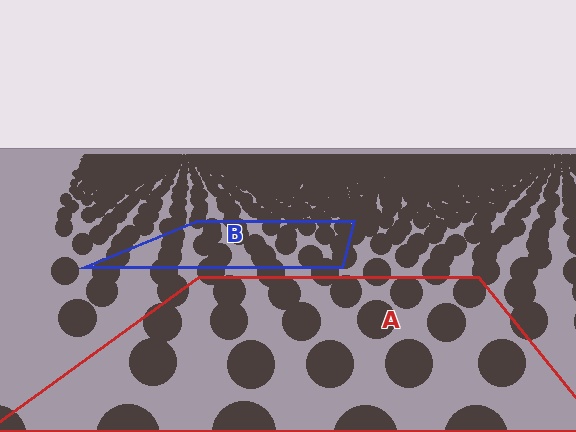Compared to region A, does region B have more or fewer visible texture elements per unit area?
Region B has more texture elements per unit area — they are packed more densely because it is farther away.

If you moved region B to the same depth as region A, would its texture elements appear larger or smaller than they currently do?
They would appear larger. At a closer depth, the same texture elements are projected at a bigger on-screen size.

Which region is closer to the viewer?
Region A is closer. The texture elements there are larger and more spread out.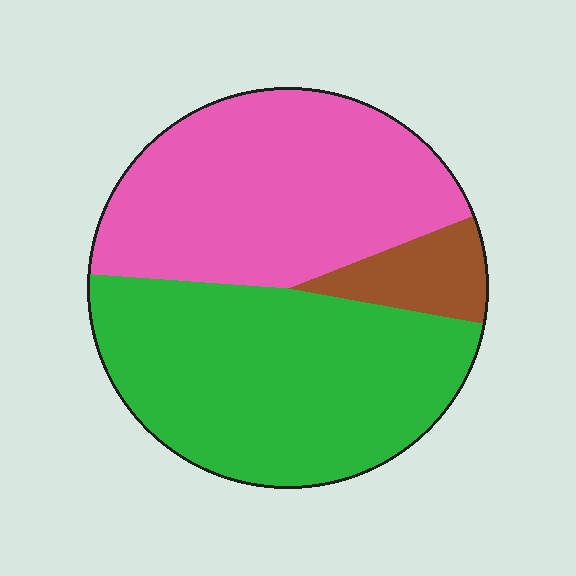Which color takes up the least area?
Brown, at roughly 10%.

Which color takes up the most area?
Green, at roughly 50%.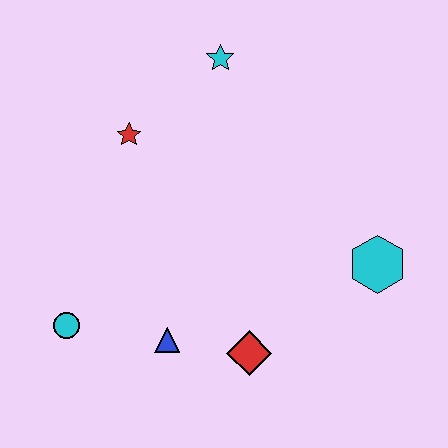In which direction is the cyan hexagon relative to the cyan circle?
The cyan hexagon is to the right of the cyan circle.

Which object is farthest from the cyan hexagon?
The cyan circle is farthest from the cyan hexagon.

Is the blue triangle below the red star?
Yes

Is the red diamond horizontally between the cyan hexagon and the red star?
Yes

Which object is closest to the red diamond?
The blue triangle is closest to the red diamond.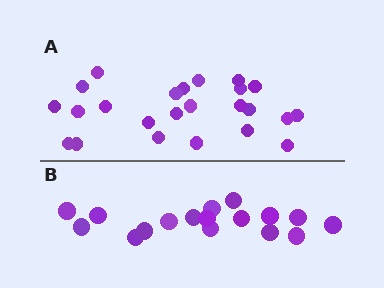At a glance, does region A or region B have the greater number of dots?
Region A (the top region) has more dots.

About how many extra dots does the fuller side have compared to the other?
Region A has roughly 8 or so more dots than region B.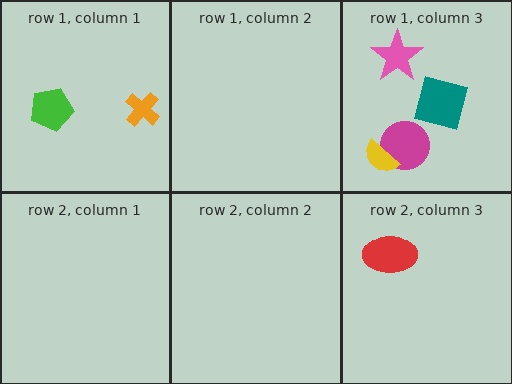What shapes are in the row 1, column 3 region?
The pink star, the magenta circle, the yellow semicircle, the teal square.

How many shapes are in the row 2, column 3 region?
1.